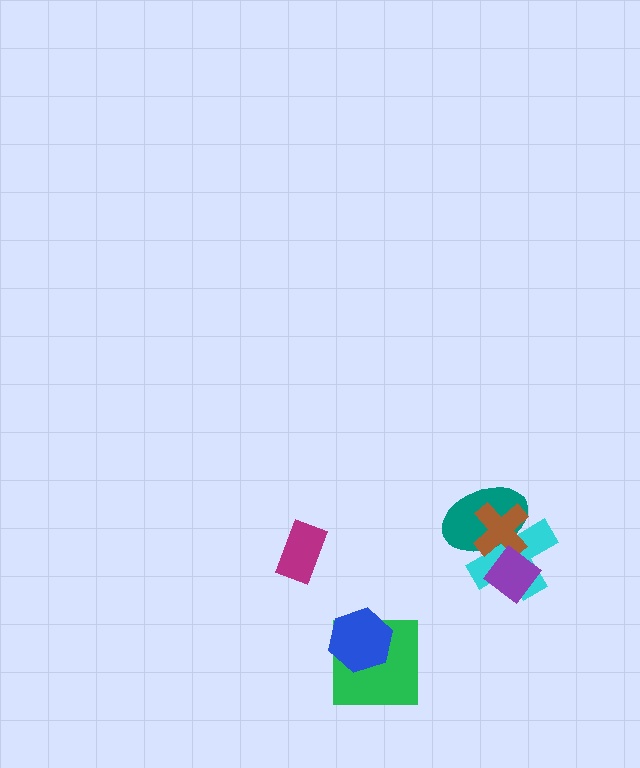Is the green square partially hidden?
Yes, it is partially covered by another shape.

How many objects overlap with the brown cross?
3 objects overlap with the brown cross.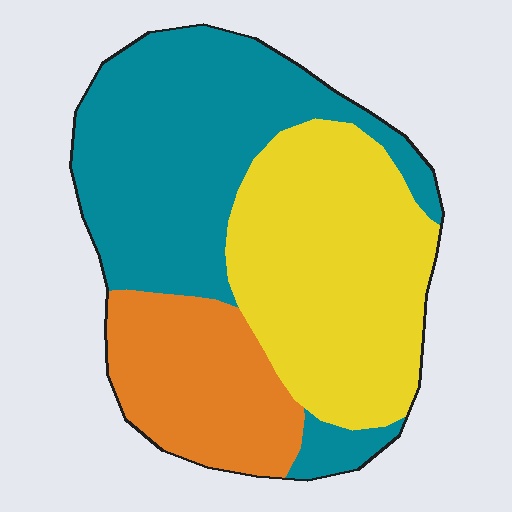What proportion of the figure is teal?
Teal takes up between a quarter and a half of the figure.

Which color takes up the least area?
Orange, at roughly 20%.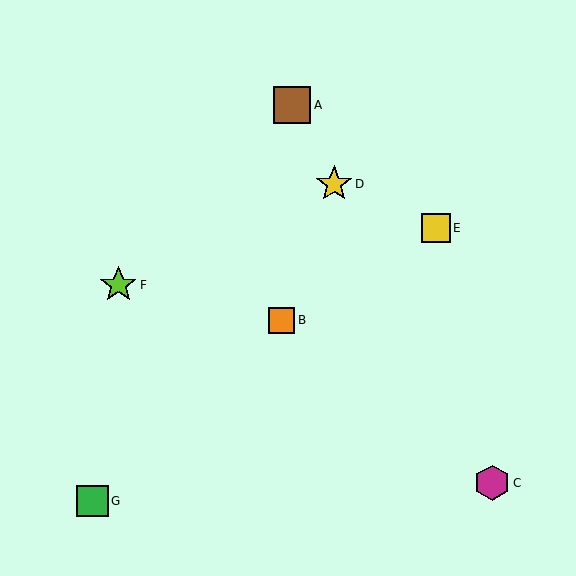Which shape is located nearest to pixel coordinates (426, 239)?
The yellow square (labeled E) at (436, 228) is nearest to that location.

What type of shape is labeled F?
Shape F is a lime star.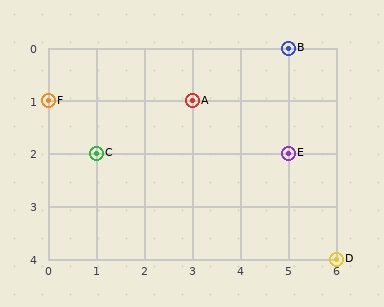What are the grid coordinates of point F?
Point F is at grid coordinates (0, 1).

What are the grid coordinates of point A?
Point A is at grid coordinates (3, 1).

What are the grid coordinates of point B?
Point B is at grid coordinates (5, 0).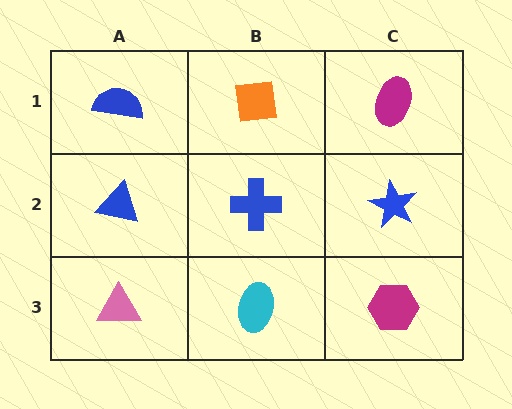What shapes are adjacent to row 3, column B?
A blue cross (row 2, column B), a pink triangle (row 3, column A), a magenta hexagon (row 3, column C).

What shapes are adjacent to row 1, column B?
A blue cross (row 2, column B), a blue semicircle (row 1, column A), a magenta ellipse (row 1, column C).